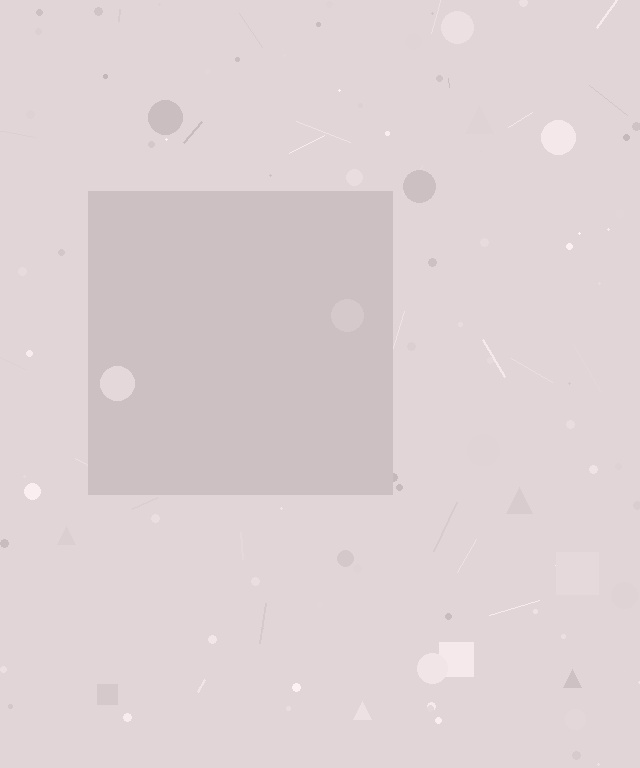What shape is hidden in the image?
A square is hidden in the image.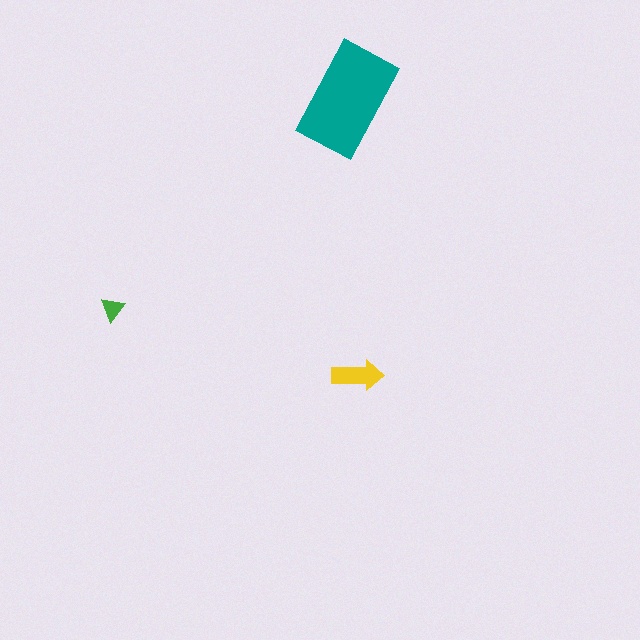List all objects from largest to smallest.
The teal rectangle, the yellow arrow, the green triangle.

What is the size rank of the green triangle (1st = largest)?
3rd.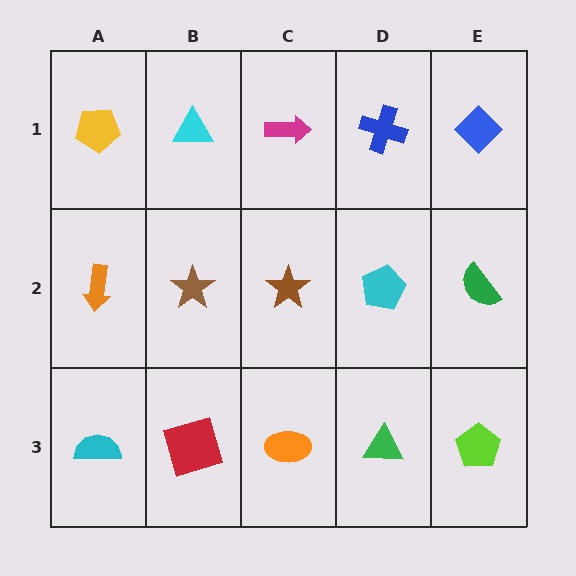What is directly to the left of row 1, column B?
A yellow pentagon.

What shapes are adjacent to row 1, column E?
A green semicircle (row 2, column E), a blue cross (row 1, column D).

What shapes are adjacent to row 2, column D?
A blue cross (row 1, column D), a green triangle (row 3, column D), a brown star (row 2, column C), a green semicircle (row 2, column E).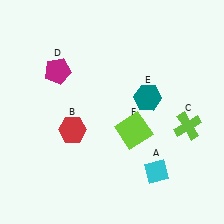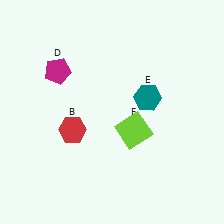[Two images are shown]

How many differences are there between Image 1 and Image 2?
There are 2 differences between the two images.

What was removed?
The lime cross (C), the cyan diamond (A) were removed in Image 2.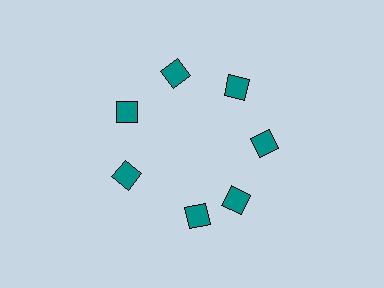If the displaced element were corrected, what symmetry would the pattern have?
It would have 7-fold rotational symmetry — the pattern would map onto itself every 51 degrees.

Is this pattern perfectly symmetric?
No. The 7 teal diamonds are arranged in a ring, but one element near the 6 o'clock position is rotated out of alignment along the ring, breaking the 7-fold rotational symmetry.